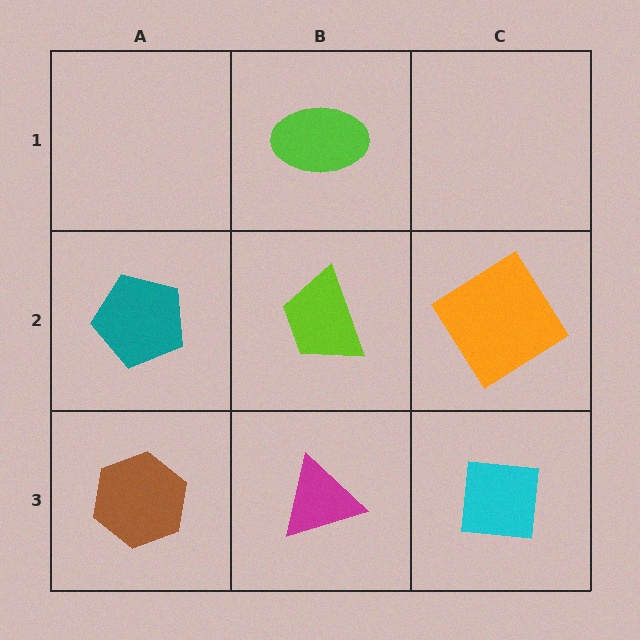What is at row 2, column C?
An orange diamond.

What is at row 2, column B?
A lime trapezoid.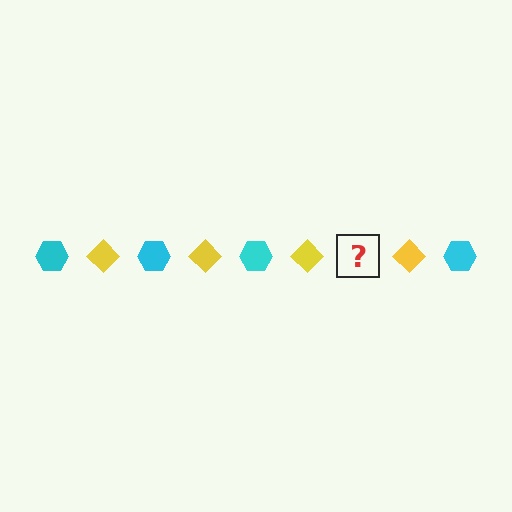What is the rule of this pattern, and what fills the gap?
The rule is that the pattern alternates between cyan hexagon and yellow diamond. The gap should be filled with a cyan hexagon.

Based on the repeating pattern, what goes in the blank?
The blank should be a cyan hexagon.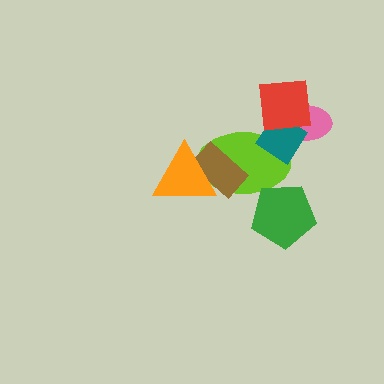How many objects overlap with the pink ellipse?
2 objects overlap with the pink ellipse.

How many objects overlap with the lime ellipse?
5 objects overlap with the lime ellipse.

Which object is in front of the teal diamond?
The red square is in front of the teal diamond.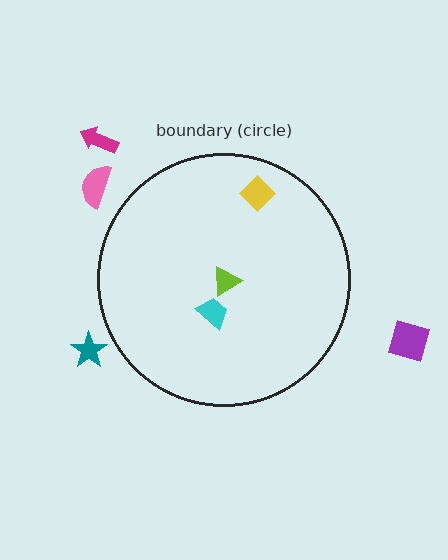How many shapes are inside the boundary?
3 inside, 4 outside.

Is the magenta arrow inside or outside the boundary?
Outside.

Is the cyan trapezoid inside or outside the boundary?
Inside.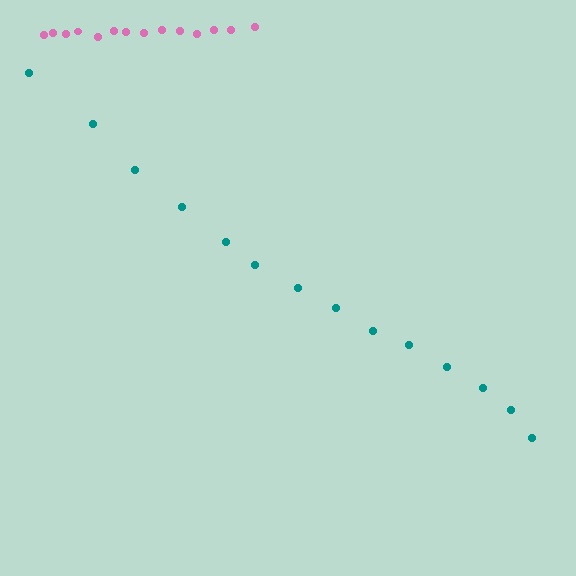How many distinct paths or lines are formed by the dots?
There are 2 distinct paths.